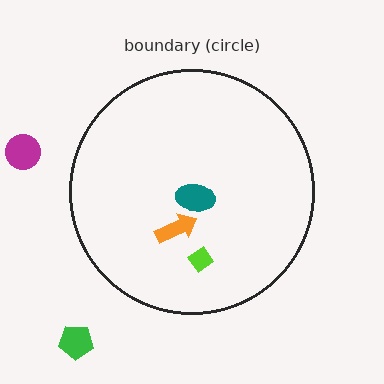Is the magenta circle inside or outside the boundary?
Outside.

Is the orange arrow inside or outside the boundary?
Inside.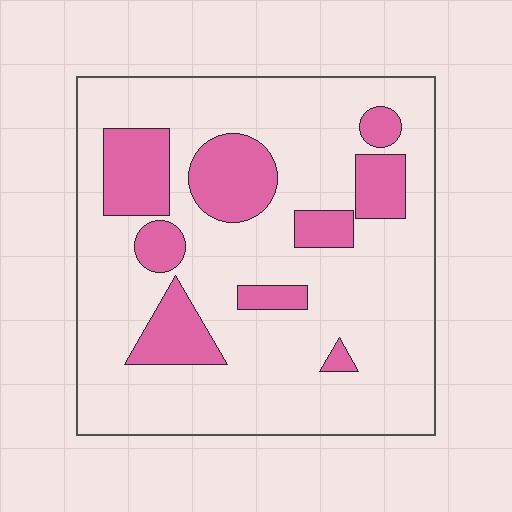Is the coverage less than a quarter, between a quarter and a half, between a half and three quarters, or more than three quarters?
Less than a quarter.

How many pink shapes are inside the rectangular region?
9.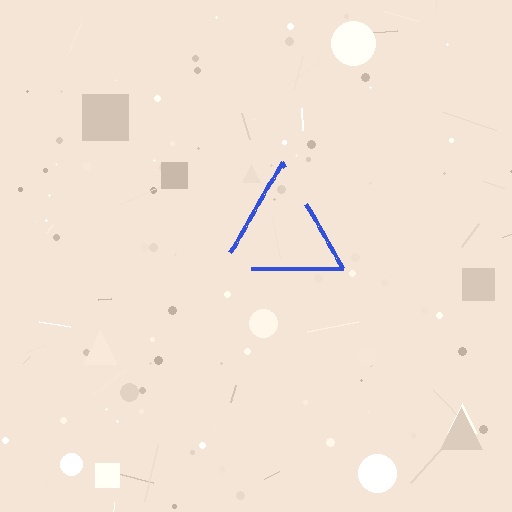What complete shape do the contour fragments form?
The contour fragments form a triangle.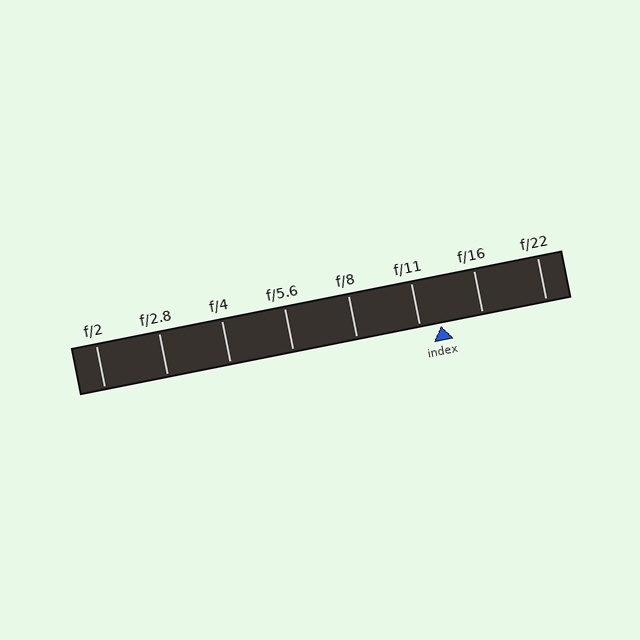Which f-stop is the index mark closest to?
The index mark is closest to f/11.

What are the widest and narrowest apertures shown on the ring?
The widest aperture shown is f/2 and the narrowest is f/22.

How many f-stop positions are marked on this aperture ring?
There are 8 f-stop positions marked.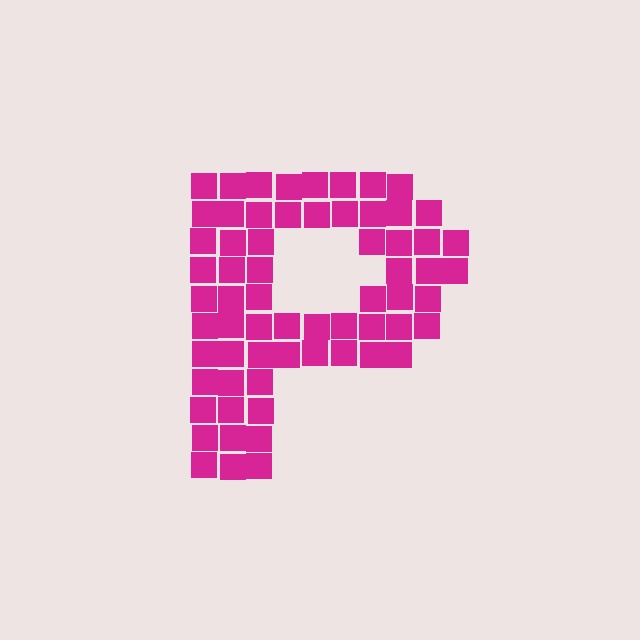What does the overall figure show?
The overall figure shows the letter P.